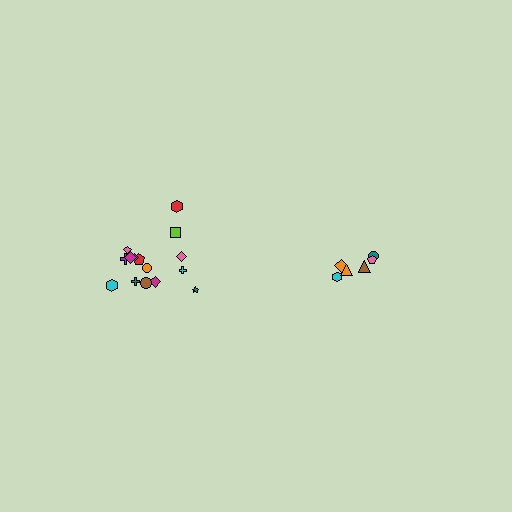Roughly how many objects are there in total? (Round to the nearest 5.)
Roughly 20 objects in total.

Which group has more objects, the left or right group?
The left group.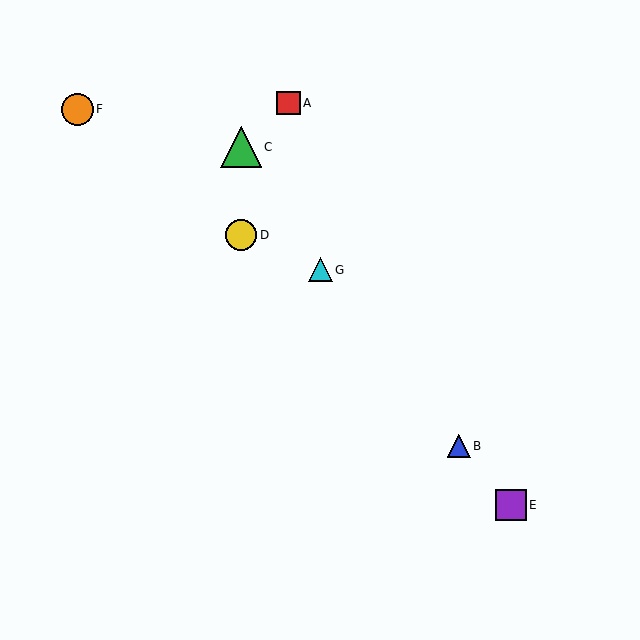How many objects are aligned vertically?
2 objects (C, D) are aligned vertically.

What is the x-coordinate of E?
Object E is at x≈511.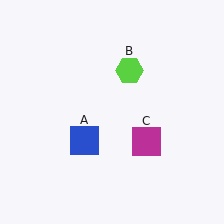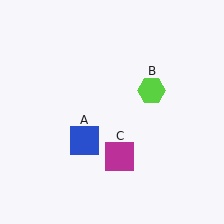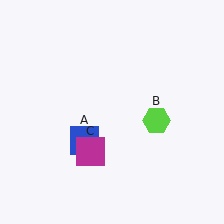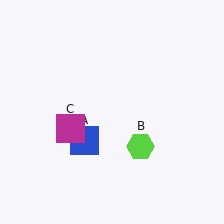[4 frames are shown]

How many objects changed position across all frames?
2 objects changed position: lime hexagon (object B), magenta square (object C).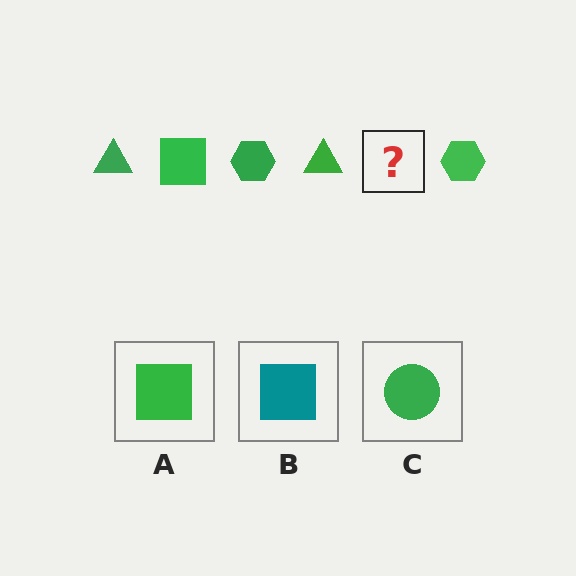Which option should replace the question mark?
Option A.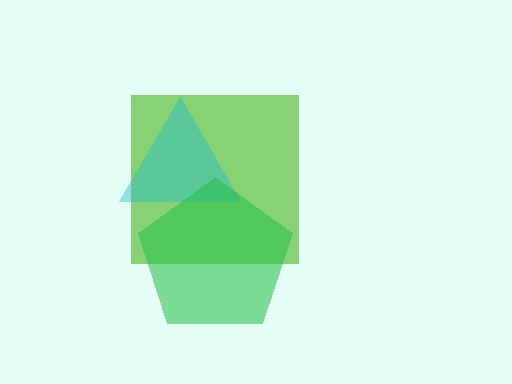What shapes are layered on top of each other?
The layered shapes are: a lime square, a cyan triangle, a green pentagon.